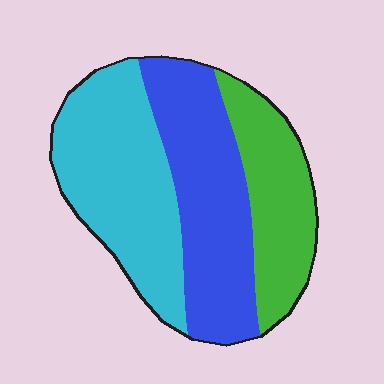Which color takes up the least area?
Green, at roughly 25%.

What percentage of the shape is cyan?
Cyan covers about 40% of the shape.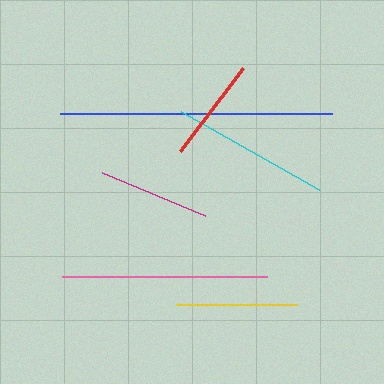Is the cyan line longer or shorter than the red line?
The cyan line is longer than the red line.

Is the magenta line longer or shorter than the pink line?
The pink line is longer than the magenta line.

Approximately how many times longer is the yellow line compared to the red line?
The yellow line is approximately 1.2 times the length of the red line.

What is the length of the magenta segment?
The magenta segment is approximately 112 pixels long.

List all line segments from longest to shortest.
From longest to shortest: blue, pink, cyan, yellow, magenta, red.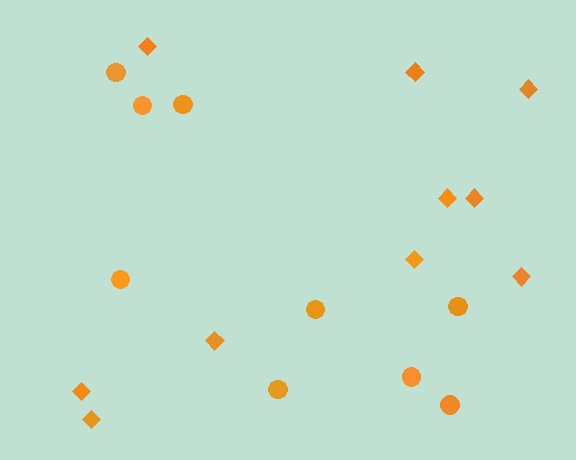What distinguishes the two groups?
There are 2 groups: one group of diamonds (10) and one group of circles (9).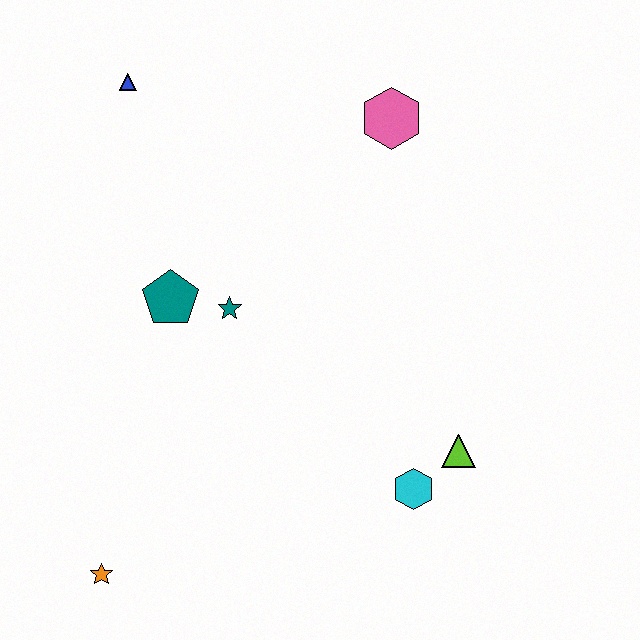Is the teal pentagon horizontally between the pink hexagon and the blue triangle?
Yes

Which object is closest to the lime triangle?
The cyan hexagon is closest to the lime triangle.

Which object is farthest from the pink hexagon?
The orange star is farthest from the pink hexagon.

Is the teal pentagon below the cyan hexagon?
No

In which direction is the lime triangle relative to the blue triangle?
The lime triangle is below the blue triangle.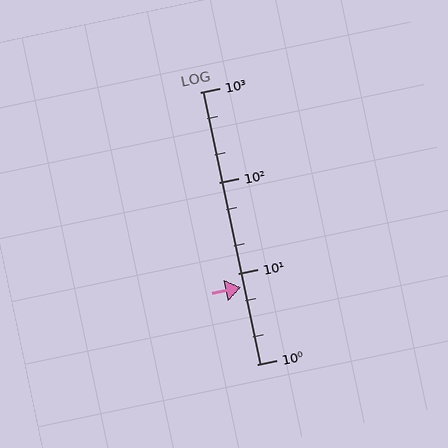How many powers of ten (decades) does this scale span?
The scale spans 3 decades, from 1 to 1000.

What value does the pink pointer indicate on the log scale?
The pointer indicates approximately 7.